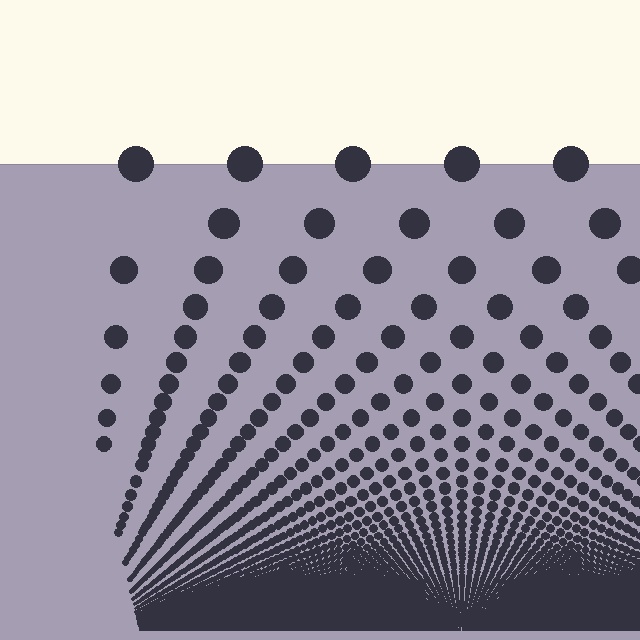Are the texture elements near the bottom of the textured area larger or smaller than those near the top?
Smaller. The gradient is inverted — elements near the bottom are smaller and denser.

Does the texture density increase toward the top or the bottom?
Density increases toward the bottom.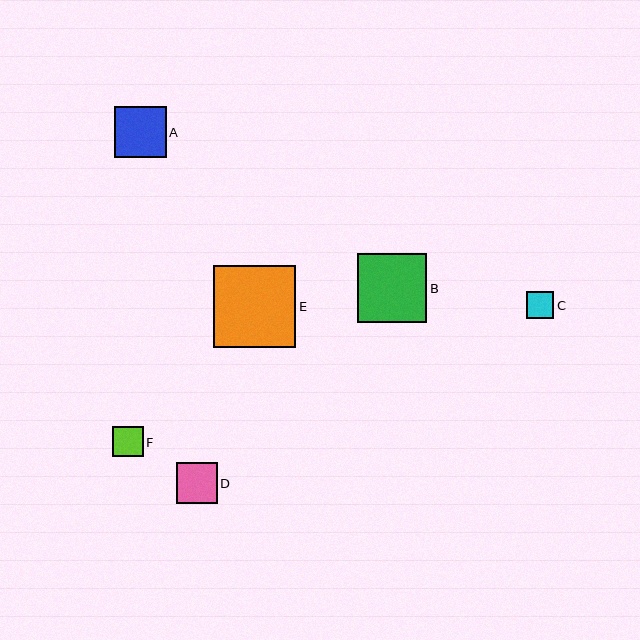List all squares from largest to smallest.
From largest to smallest: E, B, A, D, F, C.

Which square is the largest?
Square E is the largest with a size of approximately 82 pixels.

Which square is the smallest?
Square C is the smallest with a size of approximately 27 pixels.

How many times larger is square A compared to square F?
Square A is approximately 1.7 times the size of square F.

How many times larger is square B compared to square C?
Square B is approximately 2.5 times the size of square C.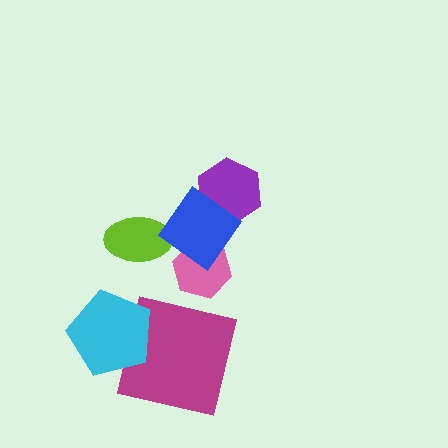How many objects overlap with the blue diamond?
3 objects overlap with the blue diamond.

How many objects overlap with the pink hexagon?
1 object overlaps with the pink hexagon.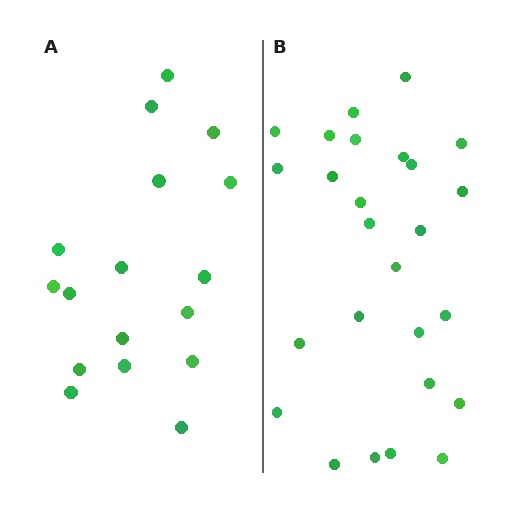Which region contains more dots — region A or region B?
Region B (the right region) has more dots.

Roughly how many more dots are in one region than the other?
Region B has roughly 8 or so more dots than region A.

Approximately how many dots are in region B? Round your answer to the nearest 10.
About 30 dots. (The exact count is 26, which rounds to 30.)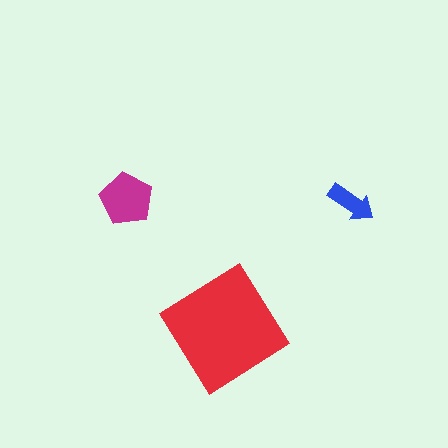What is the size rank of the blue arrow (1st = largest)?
3rd.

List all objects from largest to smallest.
The red diamond, the magenta pentagon, the blue arrow.